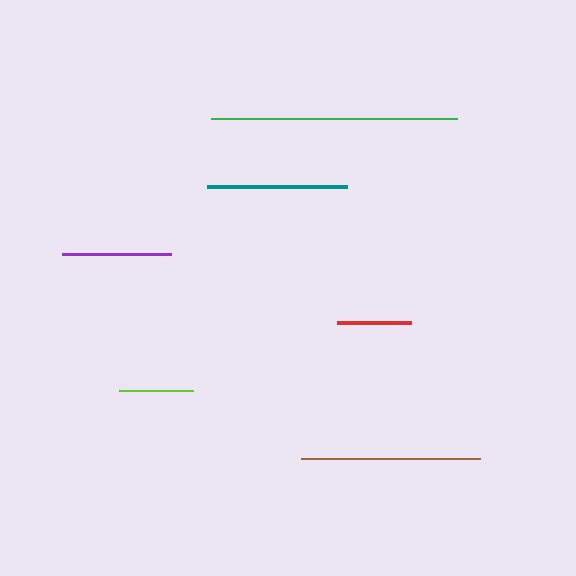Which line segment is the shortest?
The red line is the shortest at approximately 74 pixels.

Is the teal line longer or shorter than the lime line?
The teal line is longer than the lime line.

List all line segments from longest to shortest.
From longest to shortest: green, brown, teal, purple, lime, red.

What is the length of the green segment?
The green segment is approximately 246 pixels long.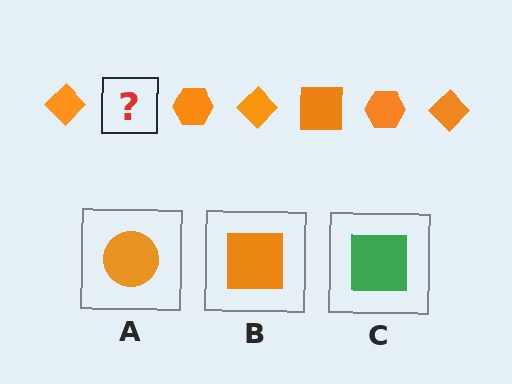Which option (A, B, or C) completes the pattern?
B.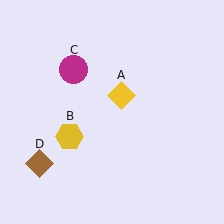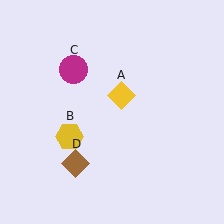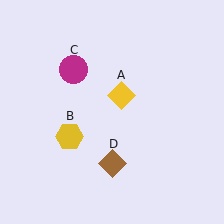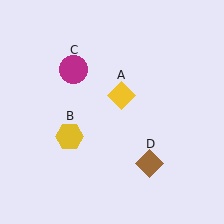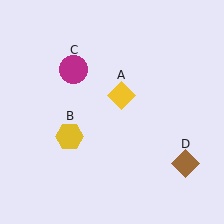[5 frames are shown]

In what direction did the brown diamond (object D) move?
The brown diamond (object D) moved right.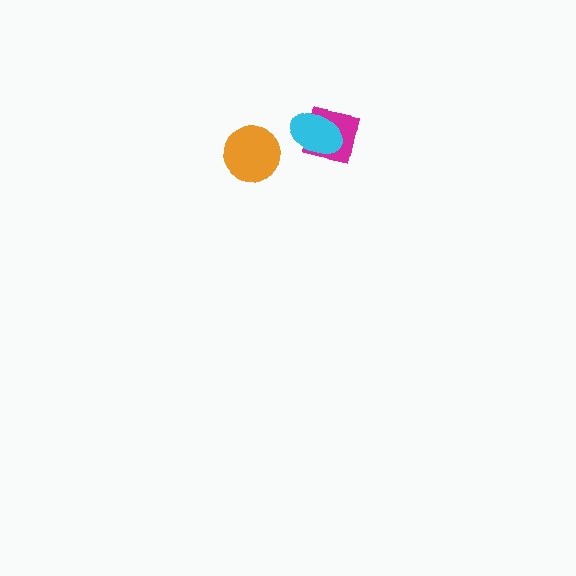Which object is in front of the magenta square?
The cyan ellipse is in front of the magenta square.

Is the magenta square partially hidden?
Yes, it is partially covered by another shape.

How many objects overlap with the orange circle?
0 objects overlap with the orange circle.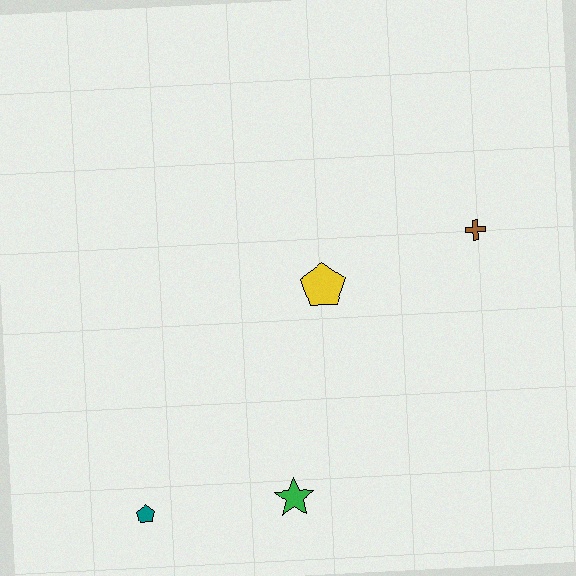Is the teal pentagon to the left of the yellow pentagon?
Yes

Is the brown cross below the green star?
No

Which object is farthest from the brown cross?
The teal pentagon is farthest from the brown cross.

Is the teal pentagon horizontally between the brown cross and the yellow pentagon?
No